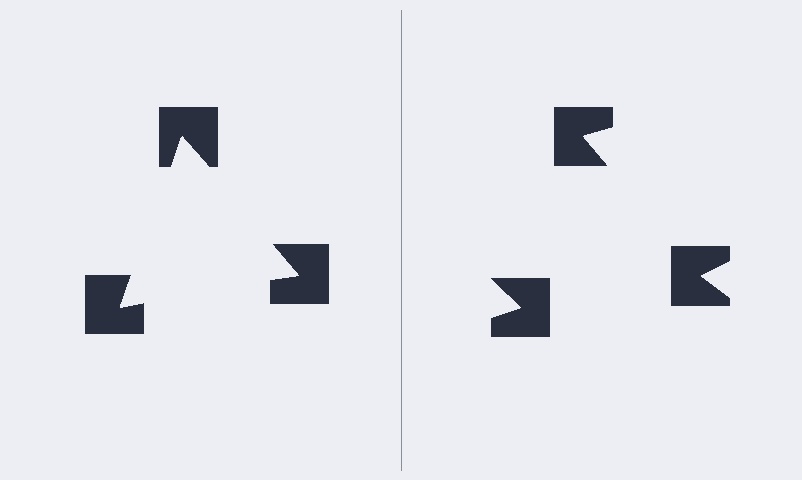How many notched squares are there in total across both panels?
6 — 3 on each side.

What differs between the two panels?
The notched squares are positioned identically on both sides; only the wedge orientations differ. On the left they align to a triangle; on the right they are misaligned.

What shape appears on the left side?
An illusory triangle.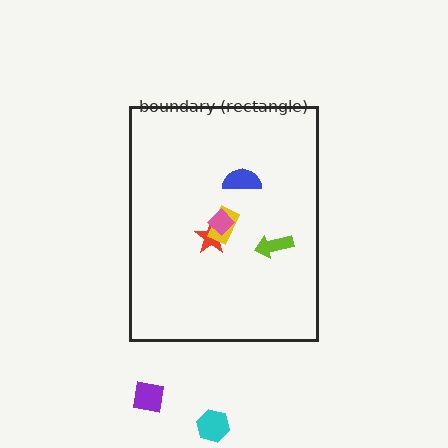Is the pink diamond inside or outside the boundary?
Inside.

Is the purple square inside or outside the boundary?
Outside.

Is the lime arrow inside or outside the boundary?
Inside.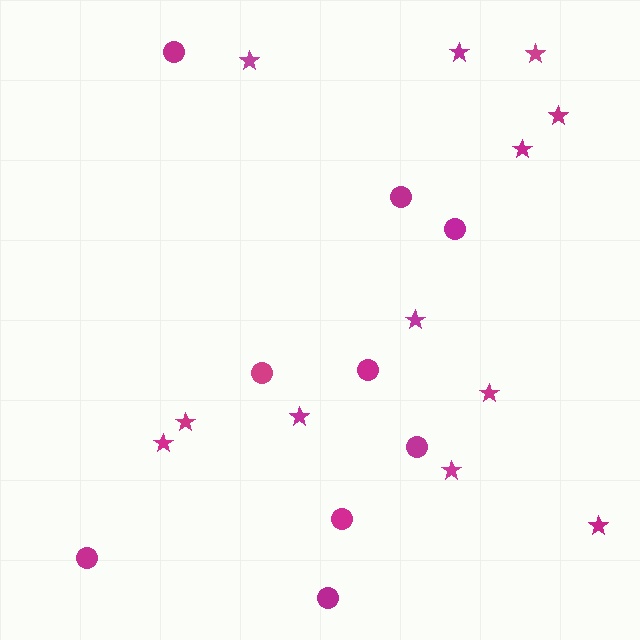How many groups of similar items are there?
There are 2 groups: one group of circles (9) and one group of stars (12).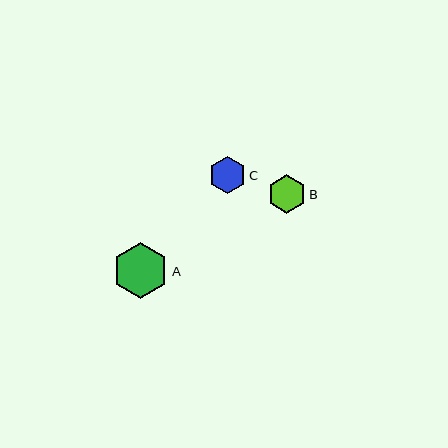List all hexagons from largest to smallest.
From largest to smallest: A, B, C.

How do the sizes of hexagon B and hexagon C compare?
Hexagon B and hexagon C are approximately the same size.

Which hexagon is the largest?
Hexagon A is the largest with a size of approximately 56 pixels.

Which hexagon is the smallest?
Hexagon C is the smallest with a size of approximately 37 pixels.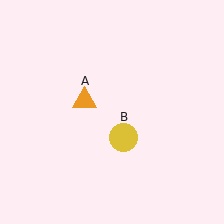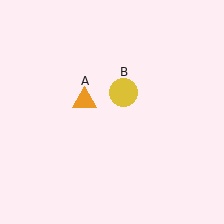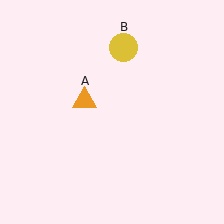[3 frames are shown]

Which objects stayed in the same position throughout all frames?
Orange triangle (object A) remained stationary.